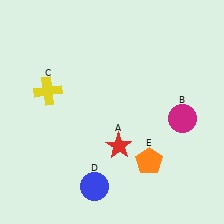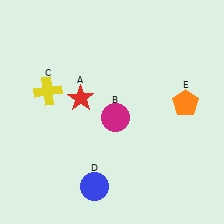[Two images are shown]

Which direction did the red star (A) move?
The red star (A) moved up.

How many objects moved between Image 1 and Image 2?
3 objects moved between the two images.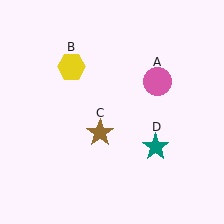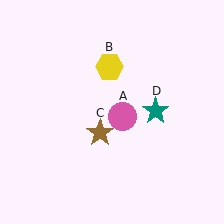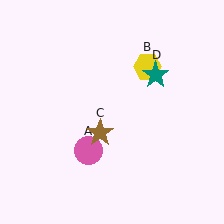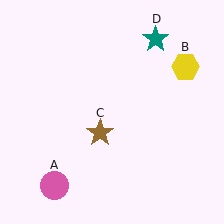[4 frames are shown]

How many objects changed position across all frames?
3 objects changed position: pink circle (object A), yellow hexagon (object B), teal star (object D).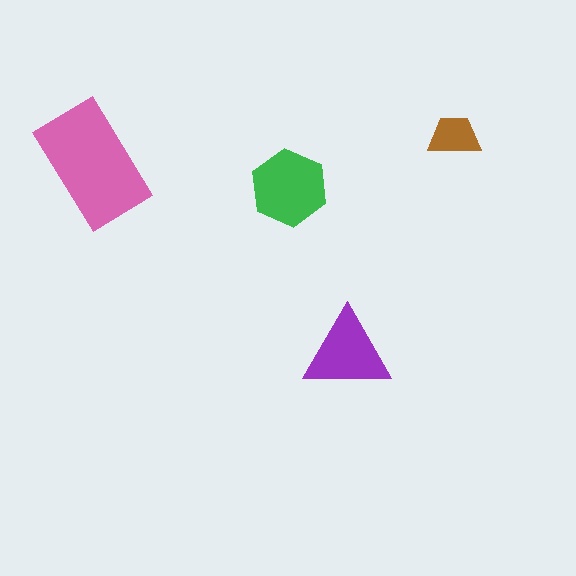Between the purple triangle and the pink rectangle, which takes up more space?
The pink rectangle.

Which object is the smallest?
The brown trapezoid.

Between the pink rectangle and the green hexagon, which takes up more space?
The pink rectangle.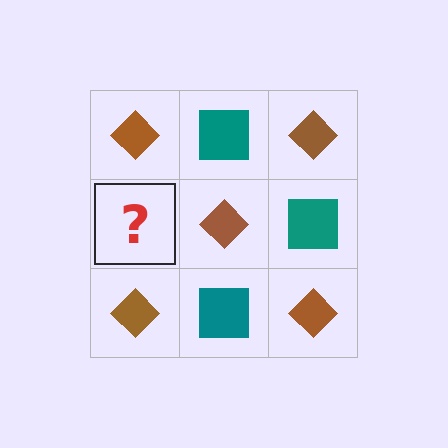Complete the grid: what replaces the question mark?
The question mark should be replaced with a teal square.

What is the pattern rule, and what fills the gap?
The rule is that it alternates brown diamond and teal square in a checkerboard pattern. The gap should be filled with a teal square.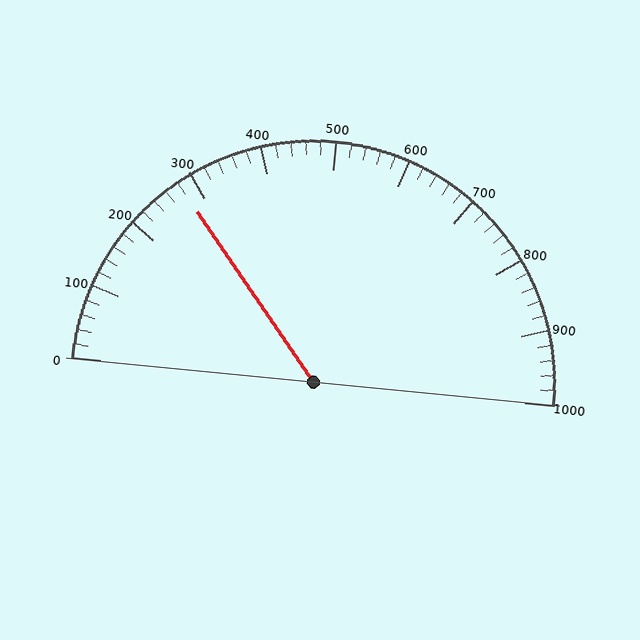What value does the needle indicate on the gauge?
The needle indicates approximately 280.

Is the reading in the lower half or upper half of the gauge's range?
The reading is in the lower half of the range (0 to 1000).